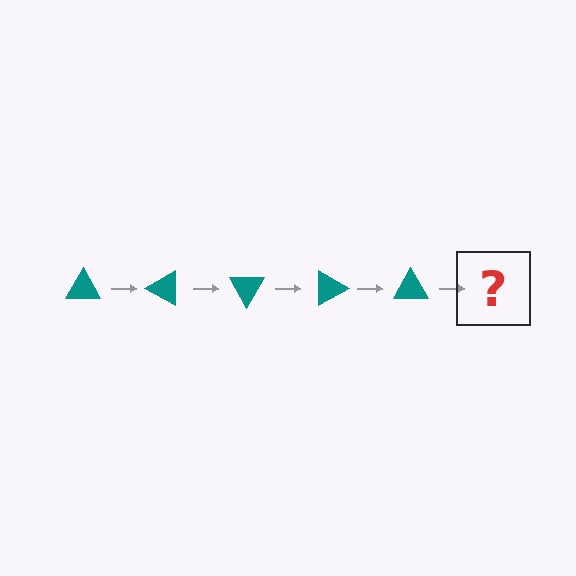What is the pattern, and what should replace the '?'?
The pattern is that the triangle rotates 30 degrees each step. The '?' should be a teal triangle rotated 150 degrees.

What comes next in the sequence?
The next element should be a teal triangle rotated 150 degrees.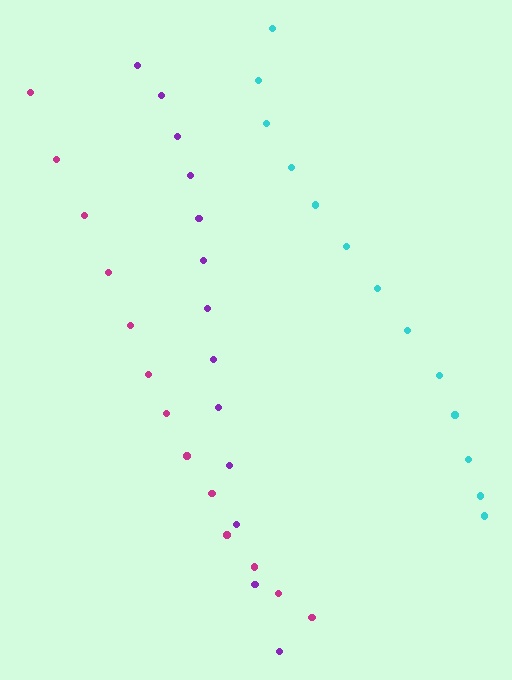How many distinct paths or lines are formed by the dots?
There are 3 distinct paths.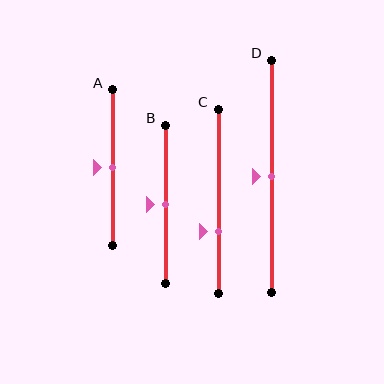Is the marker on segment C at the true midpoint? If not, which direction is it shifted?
No, the marker on segment C is shifted downward by about 17% of the segment length.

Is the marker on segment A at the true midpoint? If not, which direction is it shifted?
Yes, the marker on segment A is at the true midpoint.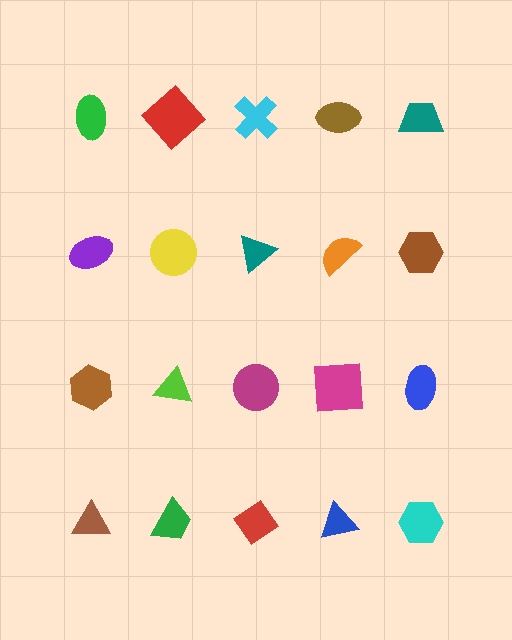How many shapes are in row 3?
5 shapes.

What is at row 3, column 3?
A magenta circle.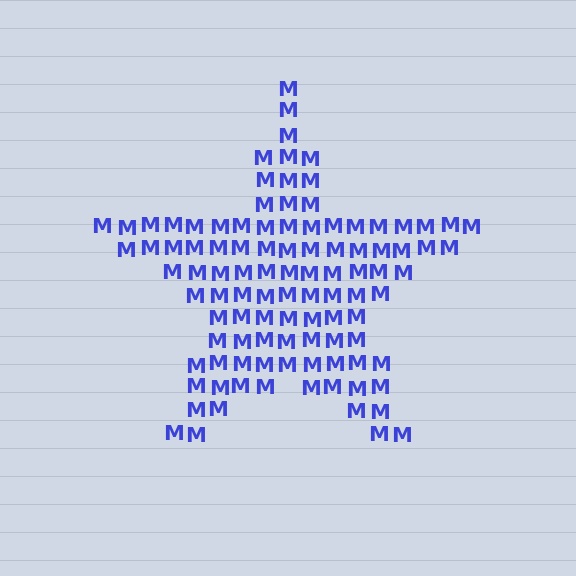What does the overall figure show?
The overall figure shows a star.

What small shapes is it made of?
It is made of small letter M's.